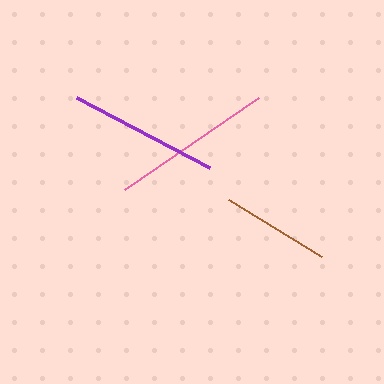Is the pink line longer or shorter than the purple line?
The pink line is longer than the purple line.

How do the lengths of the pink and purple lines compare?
The pink and purple lines are approximately the same length.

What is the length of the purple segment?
The purple segment is approximately 151 pixels long.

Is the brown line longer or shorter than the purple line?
The purple line is longer than the brown line.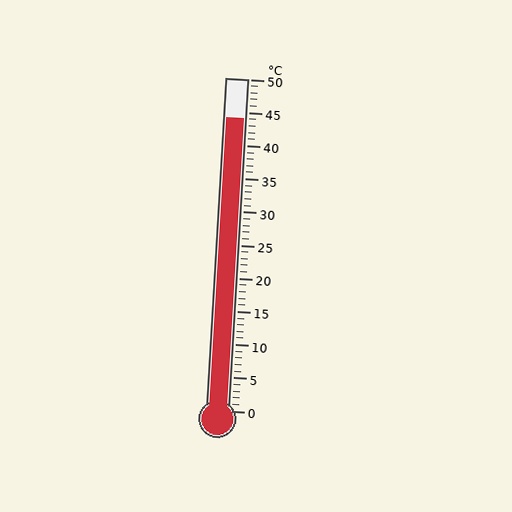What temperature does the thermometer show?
The thermometer shows approximately 44°C.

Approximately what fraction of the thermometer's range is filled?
The thermometer is filled to approximately 90% of its range.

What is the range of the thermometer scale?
The thermometer scale ranges from 0°C to 50°C.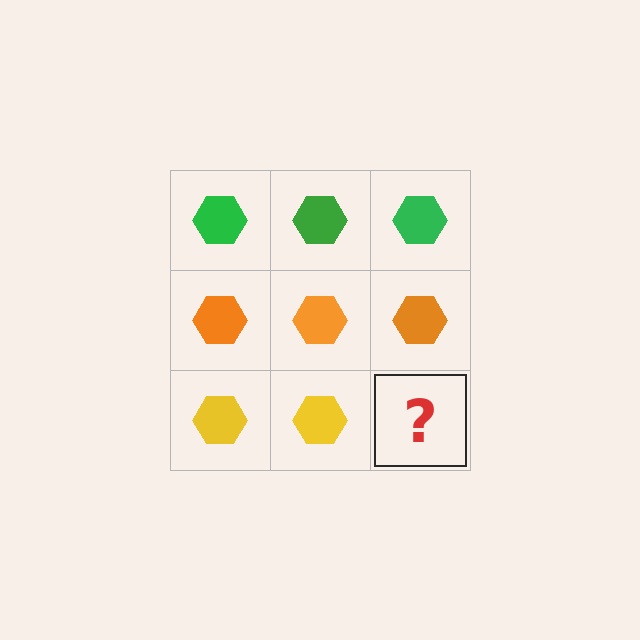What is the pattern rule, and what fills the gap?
The rule is that each row has a consistent color. The gap should be filled with a yellow hexagon.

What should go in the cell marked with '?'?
The missing cell should contain a yellow hexagon.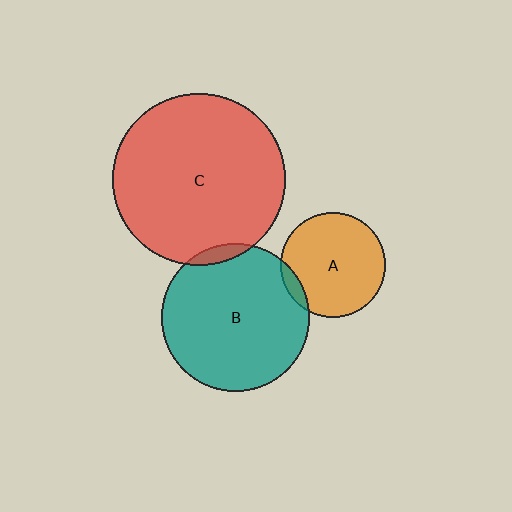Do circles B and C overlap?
Yes.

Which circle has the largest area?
Circle C (red).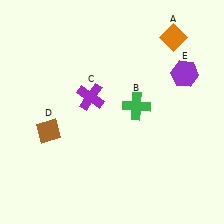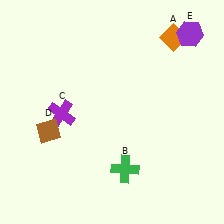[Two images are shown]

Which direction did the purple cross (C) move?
The purple cross (C) moved left.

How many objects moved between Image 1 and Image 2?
3 objects moved between the two images.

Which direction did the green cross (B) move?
The green cross (B) moved down.